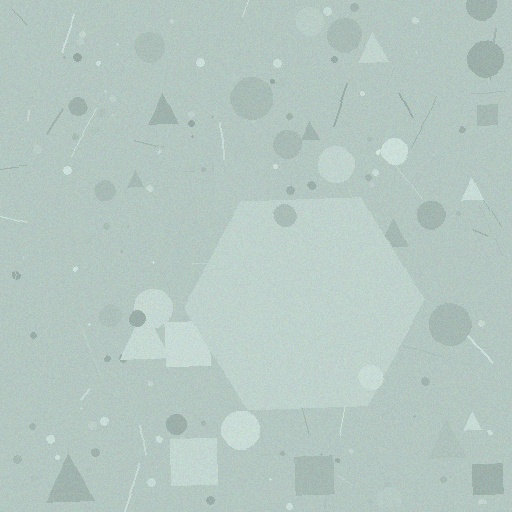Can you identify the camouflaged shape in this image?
The camouflaged shape is a hexagon.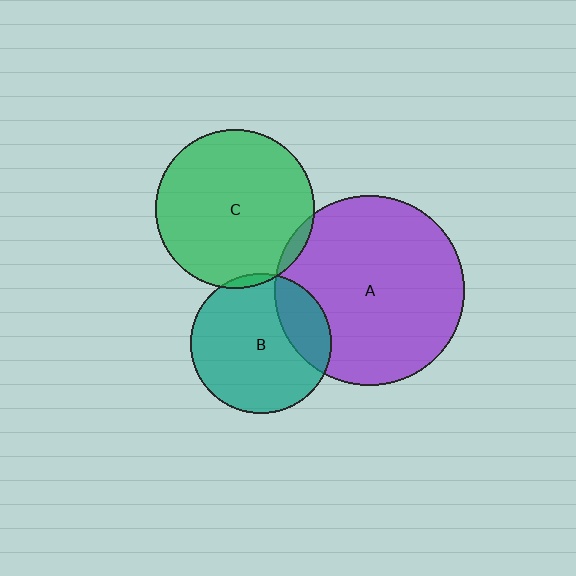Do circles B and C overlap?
Yes.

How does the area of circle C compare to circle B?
Approximately 1.3 times.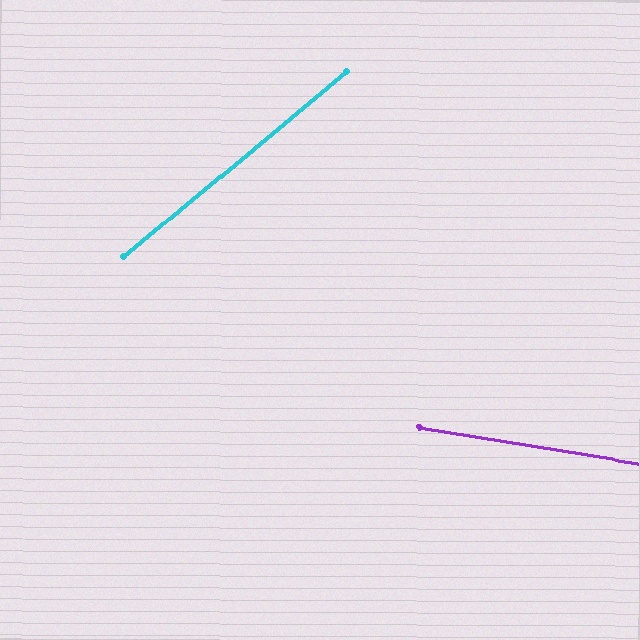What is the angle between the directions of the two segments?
Approximately 49 degrees.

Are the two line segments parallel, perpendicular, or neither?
Neither parallel nor perpendicular — they differ by about 49°.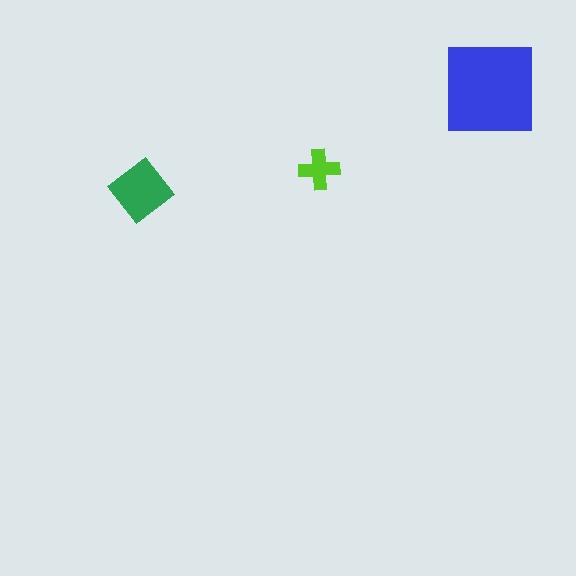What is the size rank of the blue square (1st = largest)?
1st.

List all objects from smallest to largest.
The lime cross, the green diamond, the blue square.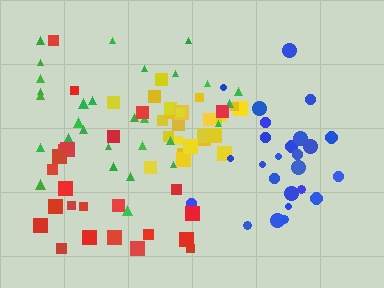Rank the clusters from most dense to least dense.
yellow, blue, green, red.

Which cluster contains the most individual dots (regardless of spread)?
Green (29).